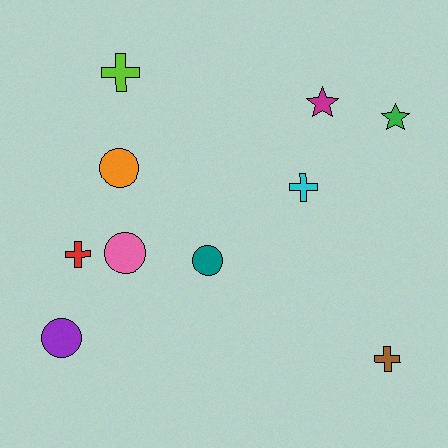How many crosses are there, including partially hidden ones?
There are 4 crosses.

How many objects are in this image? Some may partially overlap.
There are 10 objects.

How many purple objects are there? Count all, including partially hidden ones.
There is 1 purple object.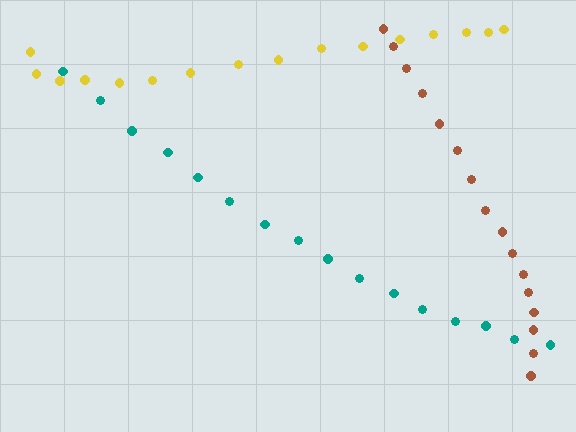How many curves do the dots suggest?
There are 3 distinct paths.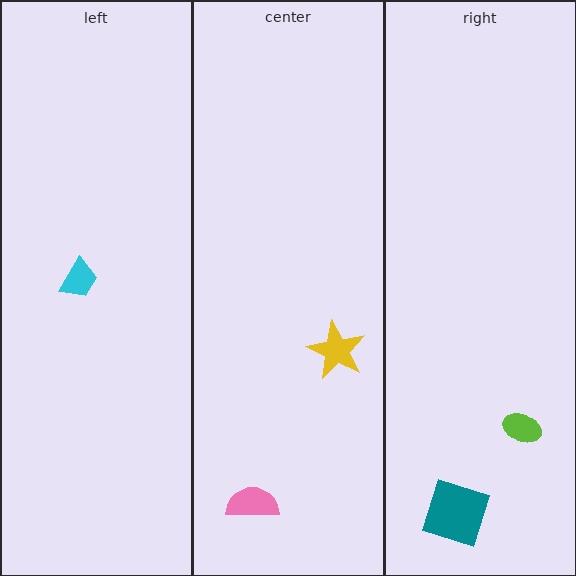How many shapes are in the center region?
2.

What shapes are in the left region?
The cyan trapezoid.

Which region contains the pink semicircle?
The center region.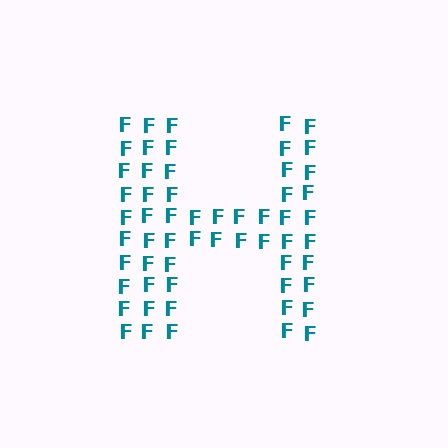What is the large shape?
The large shape is the letter H.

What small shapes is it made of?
It is made of small letter F's.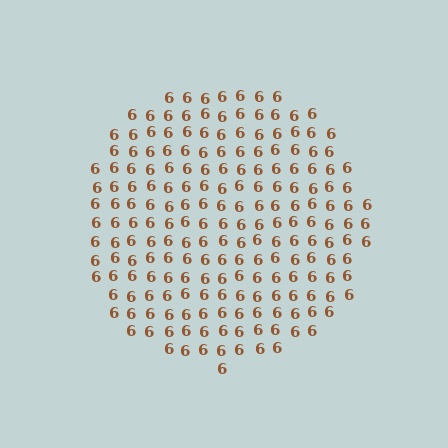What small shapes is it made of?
It is made of small digit 6's.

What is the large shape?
The large shape is a circle.